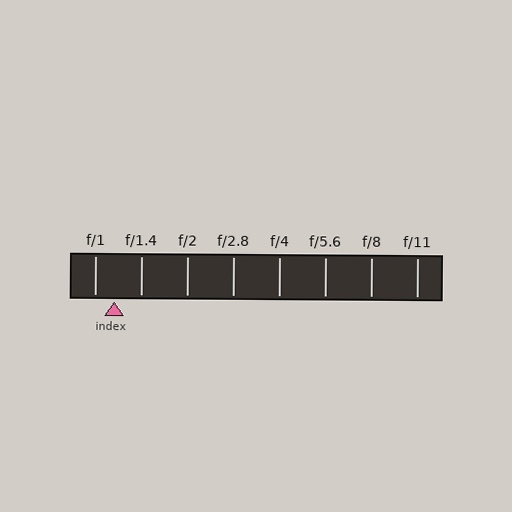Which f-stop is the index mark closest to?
The index mark is closest to f/1.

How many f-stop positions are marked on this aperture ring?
There are 8 f-stop positions marked.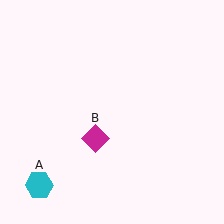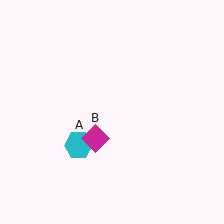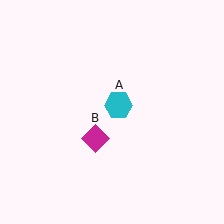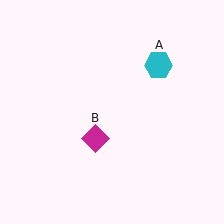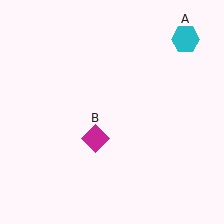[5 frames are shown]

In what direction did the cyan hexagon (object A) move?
The cyan hexagon (object A) moved up and to the right.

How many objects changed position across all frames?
1 object changed position: cyan hexagon (object A).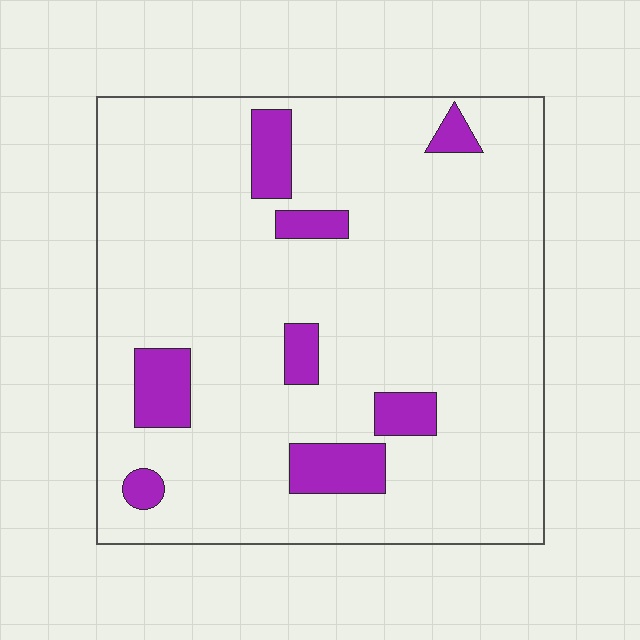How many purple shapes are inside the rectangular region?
8.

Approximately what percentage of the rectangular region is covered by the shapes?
Approximately 10%.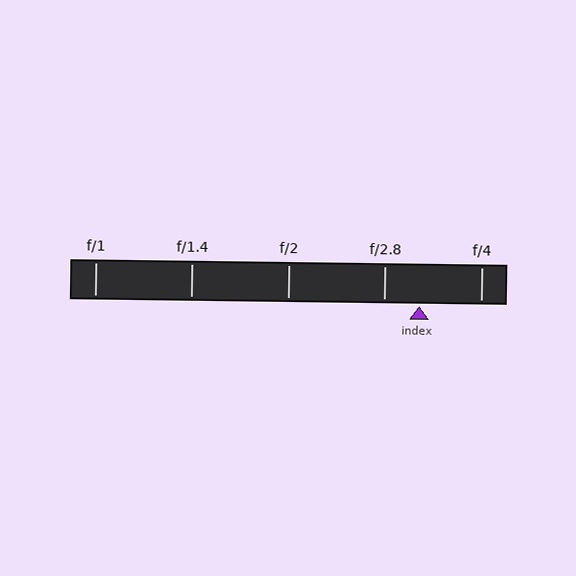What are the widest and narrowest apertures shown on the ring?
The widest aperture shown is f/1 and the narrowest is f/4.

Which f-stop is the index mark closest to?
The index mark is closest to f/2.8.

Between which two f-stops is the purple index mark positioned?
The index mark is between f/2.8 and f/4.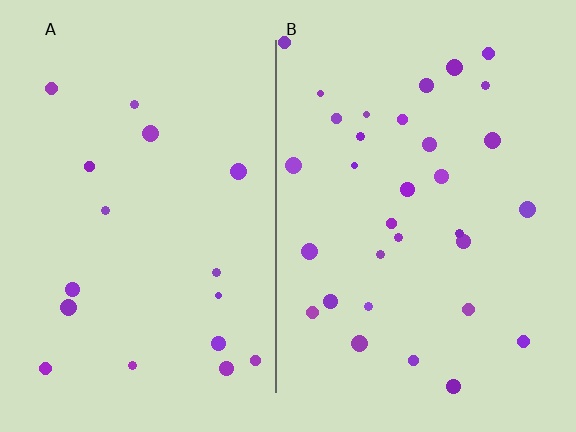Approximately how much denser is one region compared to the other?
Approximately 1.9× — region B over region A.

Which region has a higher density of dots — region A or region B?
B (the right).